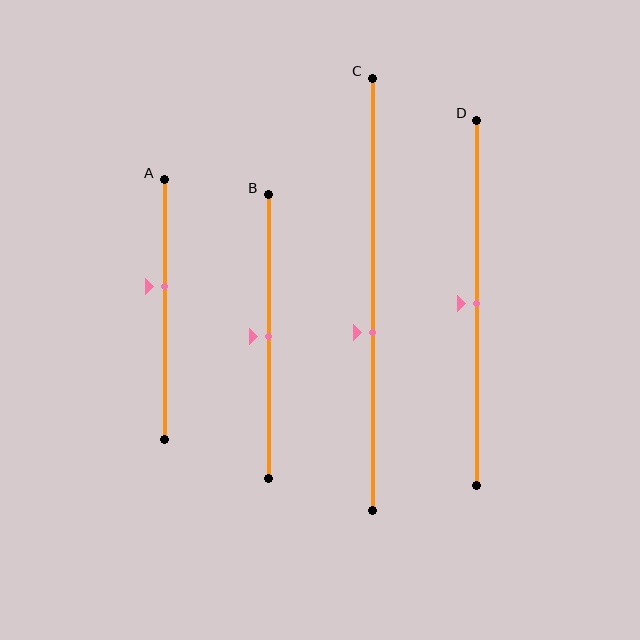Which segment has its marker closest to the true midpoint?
Segment B has its marker closest to the true midpoint.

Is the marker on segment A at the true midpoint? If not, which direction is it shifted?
No, the marker on segment A is shifted upward by about 9% of the segment length.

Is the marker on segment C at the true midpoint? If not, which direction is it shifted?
No, the marker on segment C is shifted downward by about 9% of the segment length.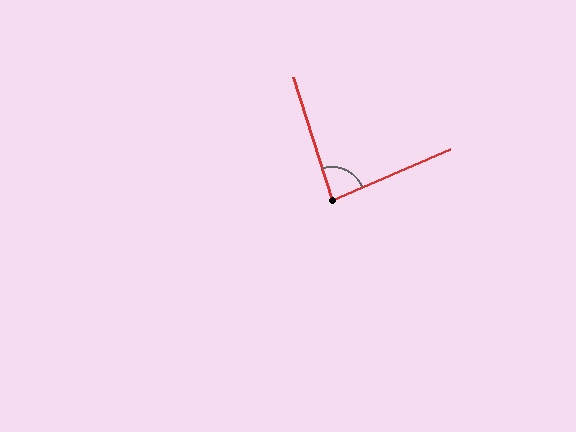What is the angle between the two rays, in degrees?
Approximately 84 degrees.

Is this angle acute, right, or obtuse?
It is acute.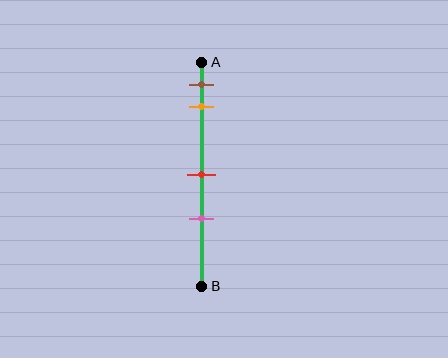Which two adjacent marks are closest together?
The brown and orange marks are the closest adjacent pair.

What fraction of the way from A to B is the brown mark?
The brown mark is approximately 10% (0.1) of the way from A to B.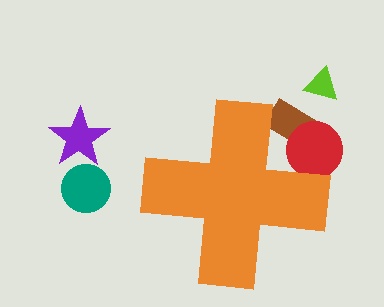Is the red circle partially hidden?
Yes, the red circle is partially hidden behind the orange cross.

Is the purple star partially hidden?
No, the purple star is fully visible.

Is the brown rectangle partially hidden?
Yes, the brown rectangle is partially hidden behind the orange cross.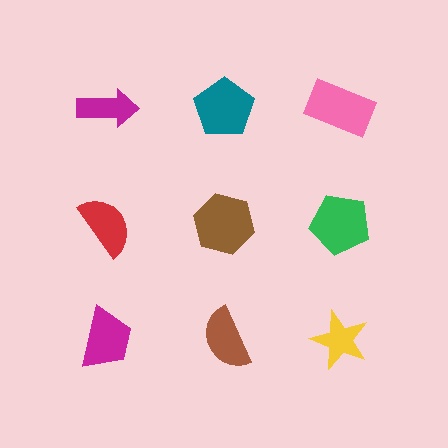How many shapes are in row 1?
3 shapes.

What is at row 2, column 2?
A brown hexagon.